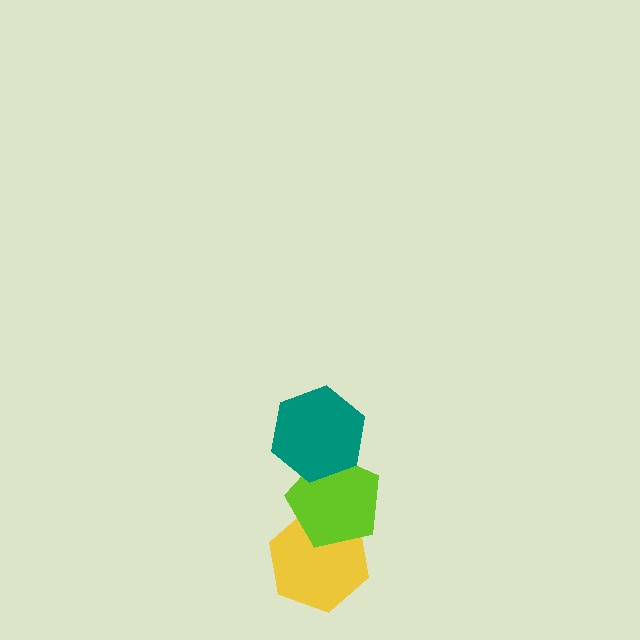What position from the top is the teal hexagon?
The teal hexagon is 1st from the top.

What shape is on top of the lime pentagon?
The teal hexagon is on top of the lime pentagon.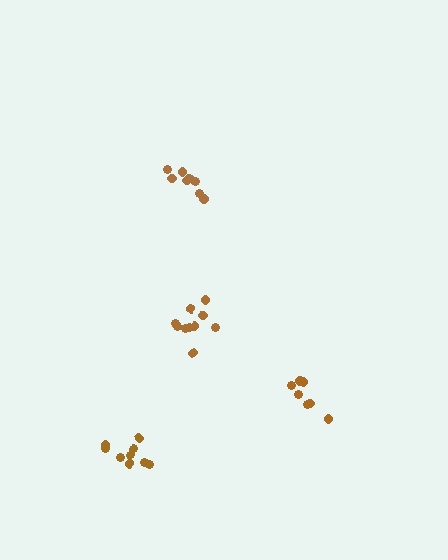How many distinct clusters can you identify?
There are 4 distinct clusters.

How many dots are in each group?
Group 1: 8 dots, Group 2: 9 dots, Group 3: 7 dots, Group 4: 10 dots (34 total).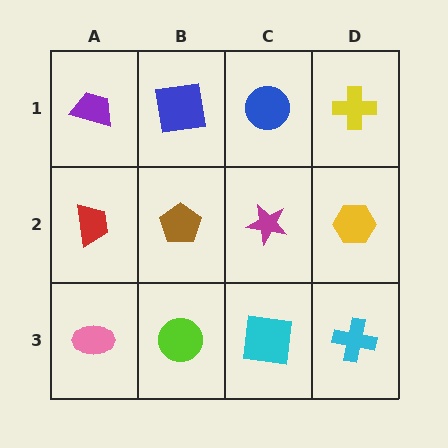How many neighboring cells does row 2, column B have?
4.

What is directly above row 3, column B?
A brown pentagon.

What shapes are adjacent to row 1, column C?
A magenta star (row 2, column C), a blue square (row 1, column B), a yellow cross (row 1, column D).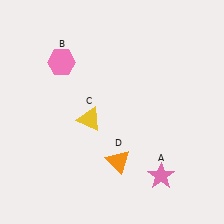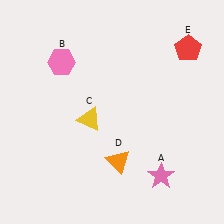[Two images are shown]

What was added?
A red pentagon (E) was added in Image 2.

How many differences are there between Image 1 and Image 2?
There is 1 difference between the two images.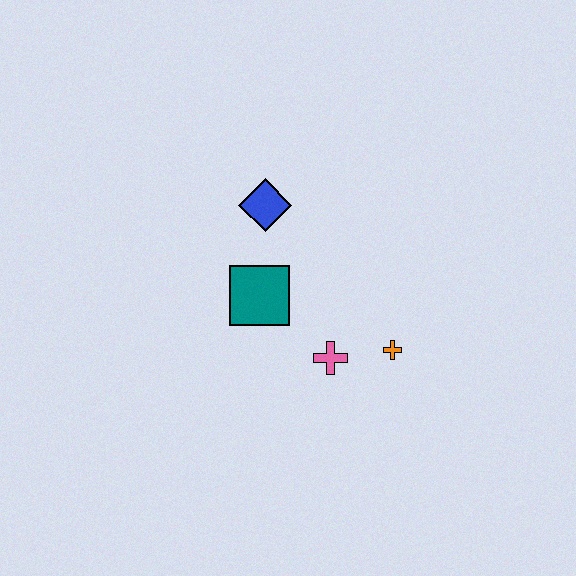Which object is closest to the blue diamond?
The teal square is closest to the blue diamond.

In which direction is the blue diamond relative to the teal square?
The blue diamond is above the teal square.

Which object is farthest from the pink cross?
The blue diamond is farthest from the pink cross.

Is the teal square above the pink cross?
Yes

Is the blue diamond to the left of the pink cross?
Yes